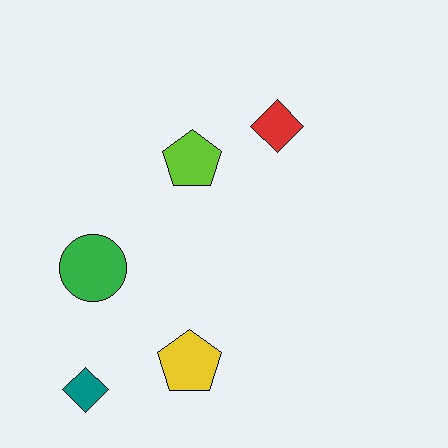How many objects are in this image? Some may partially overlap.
There are 5 objects.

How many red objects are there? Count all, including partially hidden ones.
There is 1 red object.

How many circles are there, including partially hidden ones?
There is 1 circle.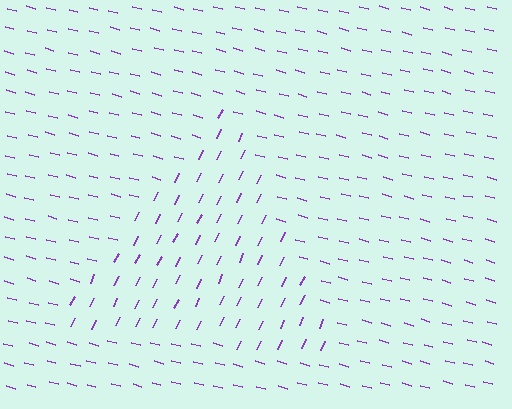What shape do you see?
I see a triangle.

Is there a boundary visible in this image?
Yes, there is a texture boundary formed by a change in line orientation.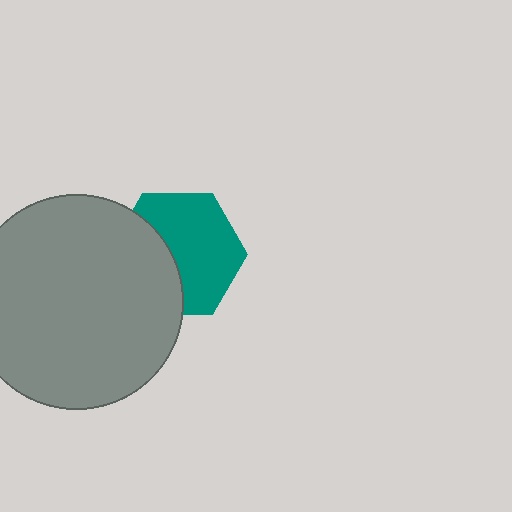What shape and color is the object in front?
The object in front is a gray circle.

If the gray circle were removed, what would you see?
You would see the complete teal hexagon.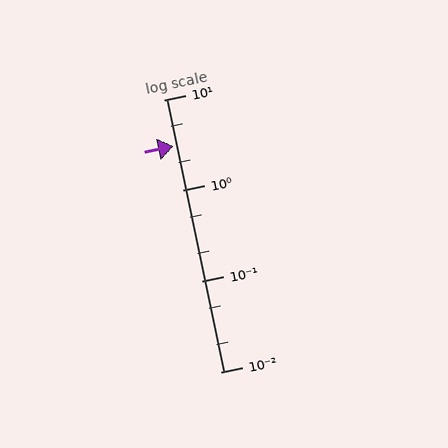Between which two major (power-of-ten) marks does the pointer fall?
The pointer is between 1 and 10.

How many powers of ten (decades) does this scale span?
The scale spans 3 decades, from 0.01 to 10.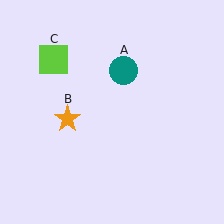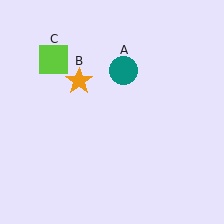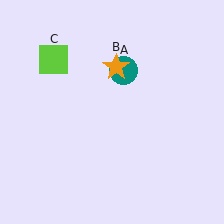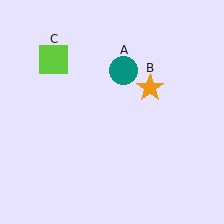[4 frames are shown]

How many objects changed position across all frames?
1 object changed position: orange star (object B).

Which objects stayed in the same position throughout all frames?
Teal circle (object A) and lime square (object C) remained stationary.